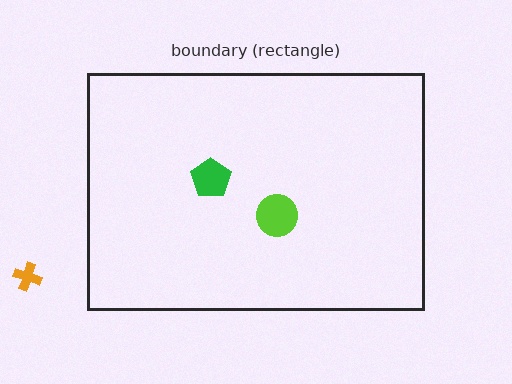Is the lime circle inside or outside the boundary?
Inside.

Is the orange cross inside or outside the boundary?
Outside.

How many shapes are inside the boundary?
2 inside, 1 outside.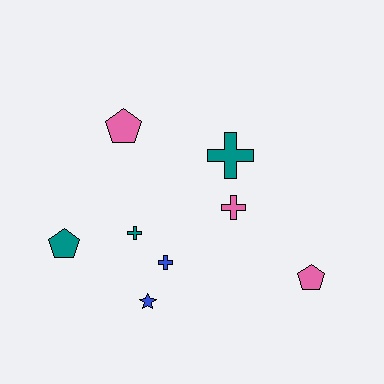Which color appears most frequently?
Teal, with 3 objects.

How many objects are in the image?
There are 8 objects.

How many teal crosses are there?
There are 2 teal crosses.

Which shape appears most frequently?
Cross, with 4 objects.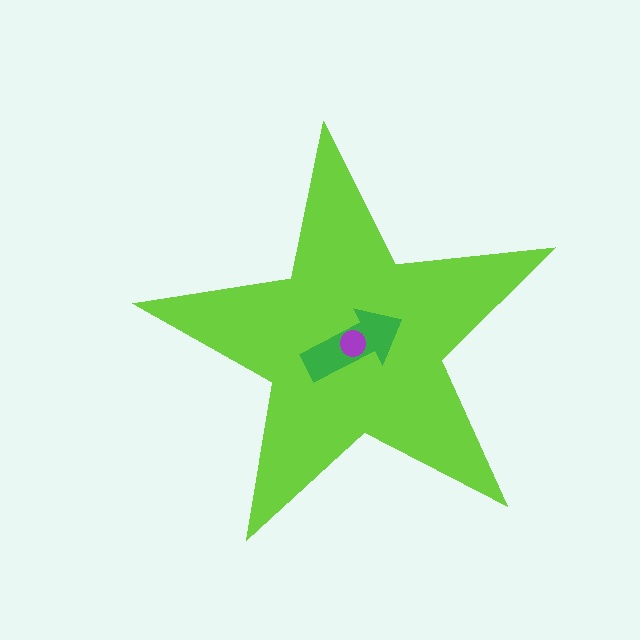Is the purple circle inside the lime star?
Yes.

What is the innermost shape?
The purple circle.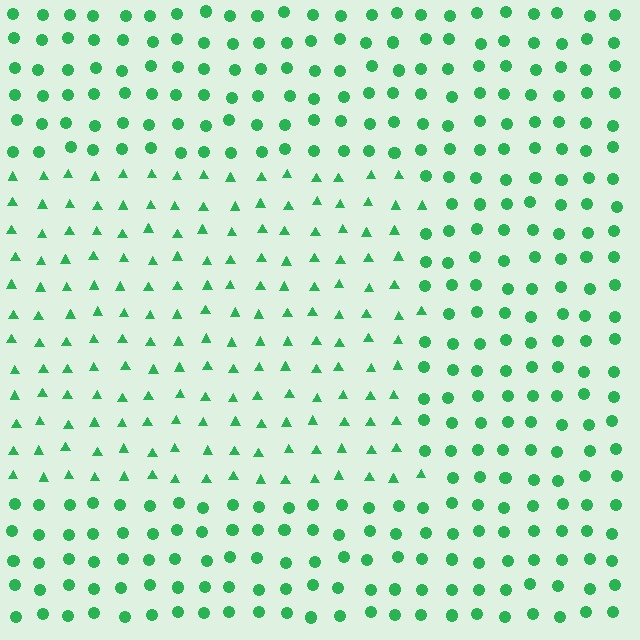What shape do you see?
I see a rectangle.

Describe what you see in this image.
The image is filled with small green elements arranged in a uniform grid. A rectangle-shaped region contains triangles, while the surrounding area contains circles. The boundary is defined purely by the change in element shape.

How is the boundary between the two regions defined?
The boundary is defined by a change in element shape: triangles inside vs. circles outside. All elements share the same color and spacing.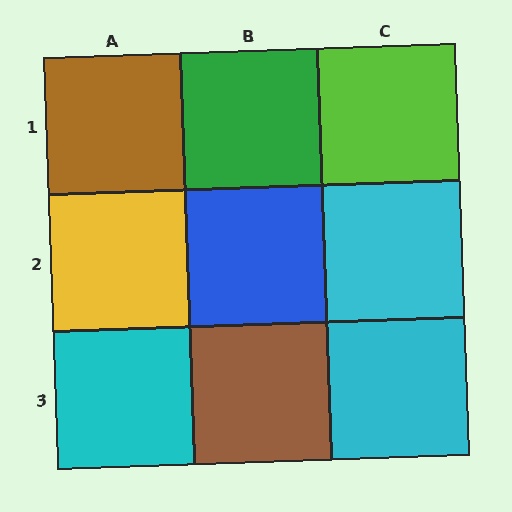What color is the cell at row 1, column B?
Green.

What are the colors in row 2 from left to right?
Yellow, blue, cyan.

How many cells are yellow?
1 cell is yellow.